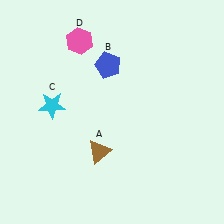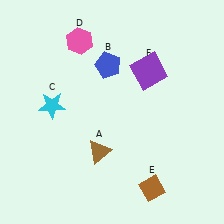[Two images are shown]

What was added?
A brown diamond (E), a purple square (F) were added in Image 2.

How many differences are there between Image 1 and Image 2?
There are 2 differences between the two images.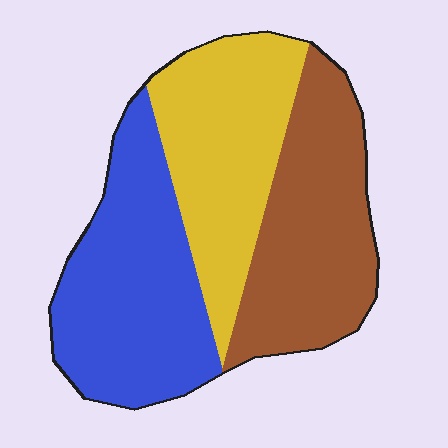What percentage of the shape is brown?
Brown takes up about one third (1/3) of the shape.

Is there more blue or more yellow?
Blue.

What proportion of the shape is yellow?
Yellow covers 31% of the shape.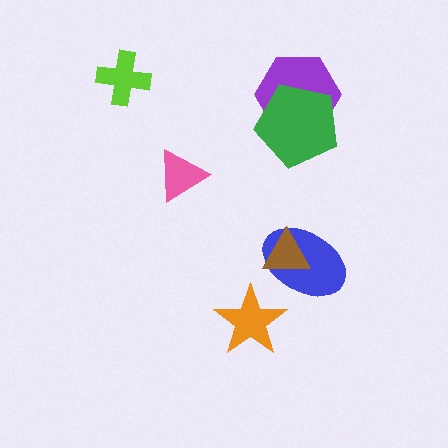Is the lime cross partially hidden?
No, no other shape covers it.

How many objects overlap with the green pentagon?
1 object overlaps with the green pentagon.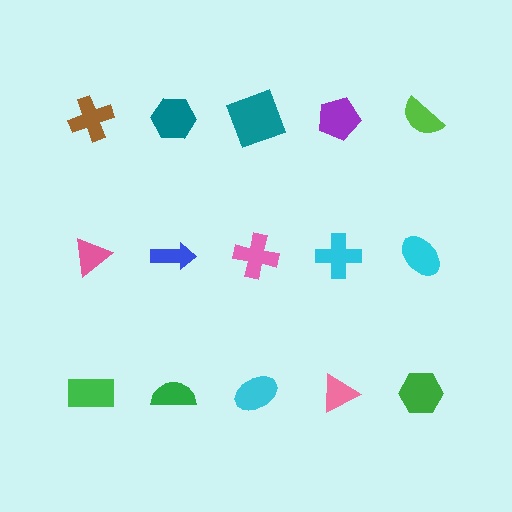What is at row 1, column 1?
A brown cross.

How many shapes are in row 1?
5 shapes.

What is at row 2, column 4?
A cyan cross.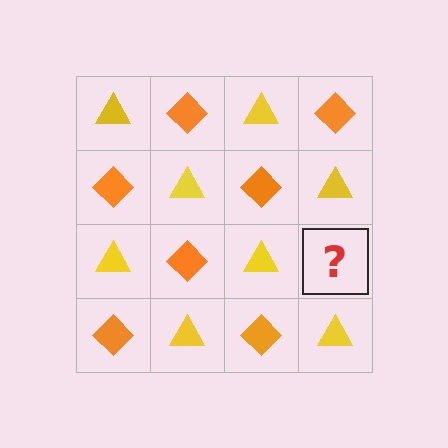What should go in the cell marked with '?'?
The missing cell should contain an orange diamond.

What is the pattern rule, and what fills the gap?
The rule is that it alternates yellow triangle and orange diamond in a checkerboard pattern. The gap should be filled with an orange diamond.